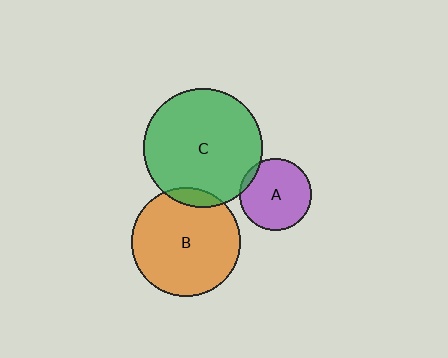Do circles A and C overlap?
Yes.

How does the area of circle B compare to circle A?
Approximately 2.3 times.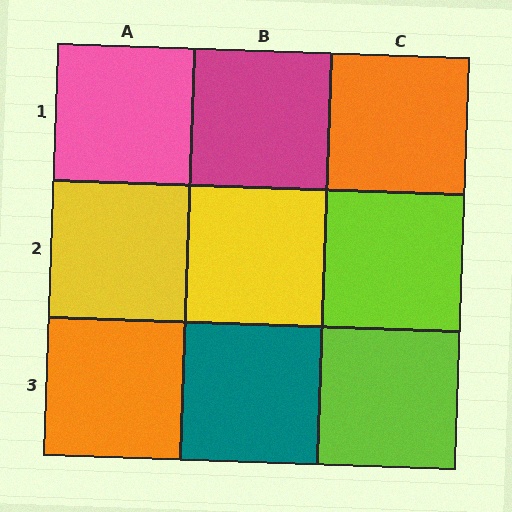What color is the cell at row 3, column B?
Teal.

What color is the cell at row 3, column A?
Orange.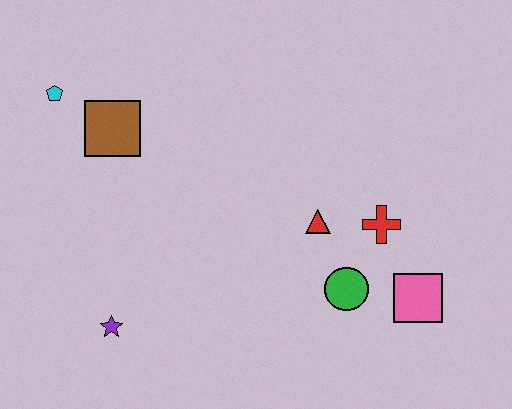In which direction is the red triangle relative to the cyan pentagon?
The red triangle is to the right of the cyan pentagon.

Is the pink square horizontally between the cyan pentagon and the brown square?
No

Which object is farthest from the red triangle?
The cyan pentagon is farthest from the red triangle.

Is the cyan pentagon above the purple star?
Yes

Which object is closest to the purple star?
The brown square is closest to the purple star.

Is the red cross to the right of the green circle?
Yes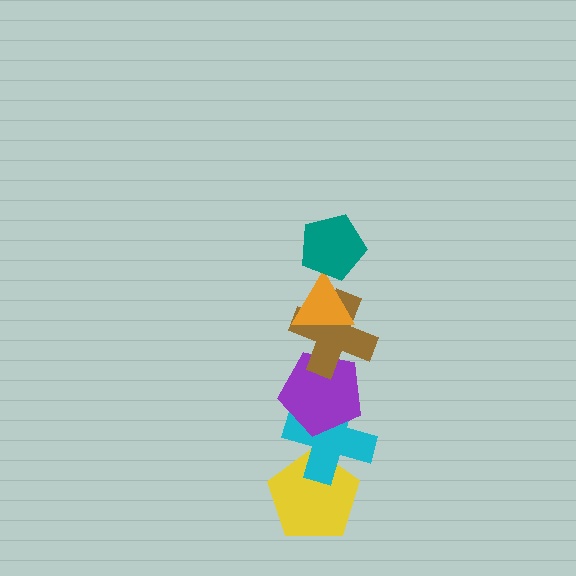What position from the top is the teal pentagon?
The teal pentagon is 1st from the top.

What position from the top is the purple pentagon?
The purple pentagon is 4th from the top.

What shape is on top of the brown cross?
The orange triangle is on top of the brown cross.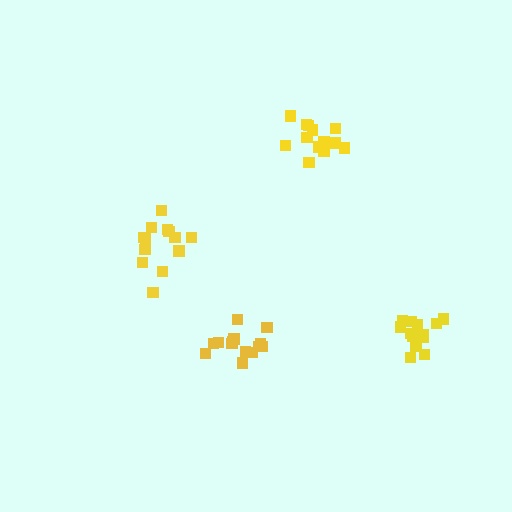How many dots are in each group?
Group 1: 14 dots, Group 2: 13 dots, Group 3: 13 dots, Group 4: 14 dots (54 total).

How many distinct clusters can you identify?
There are 4 distinct clusters.